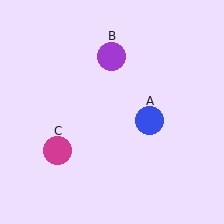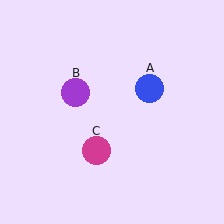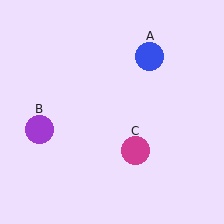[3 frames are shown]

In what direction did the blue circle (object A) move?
The blue circle (object A) moved up.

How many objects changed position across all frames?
3 objects changed position: blue circle (object A), purple circle (object B), magenta circle (object C).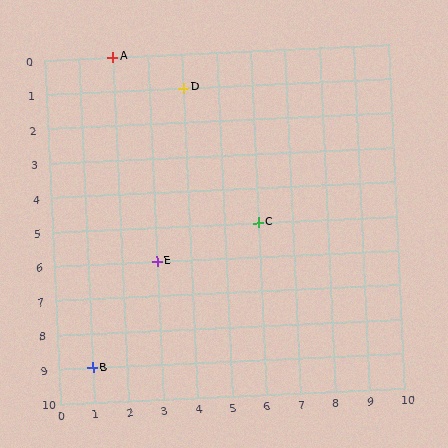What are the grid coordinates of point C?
Point C is at grid coordinates (6, 5).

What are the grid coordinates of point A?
Point A is at grid coordinates (2, 0).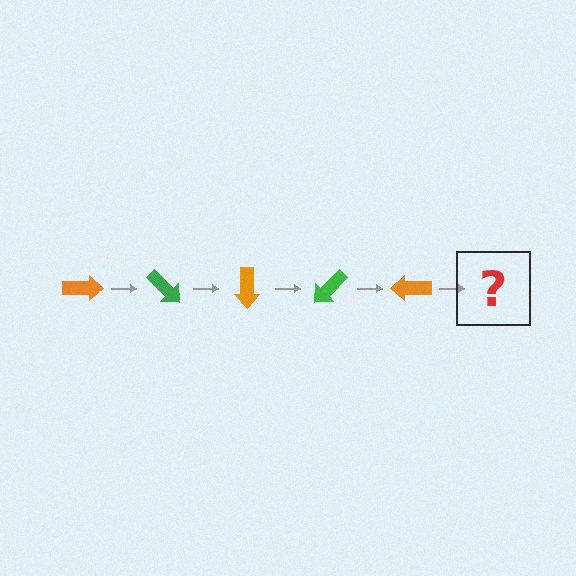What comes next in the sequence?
The next element should be a green arrow, rotated 225 degrees from the start.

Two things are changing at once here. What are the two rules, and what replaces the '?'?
The two rules are that it rotates 45 degrees each step and the color cycles through orange and green. The '?' should be a green arrow, rotated 225 degrees from the start.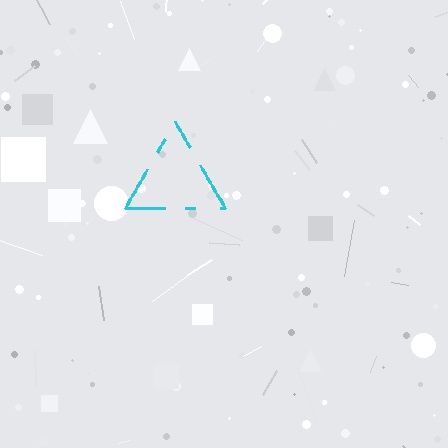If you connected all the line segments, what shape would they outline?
They would outline a triangle.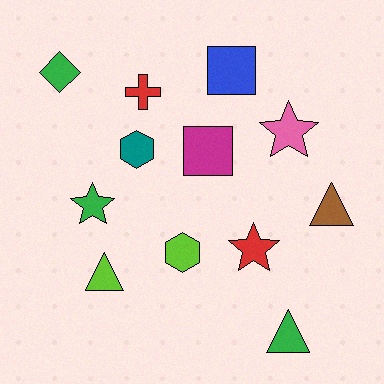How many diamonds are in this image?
There is 1 diamond.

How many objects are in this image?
There are 12 objects.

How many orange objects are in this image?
There are no orange objects.